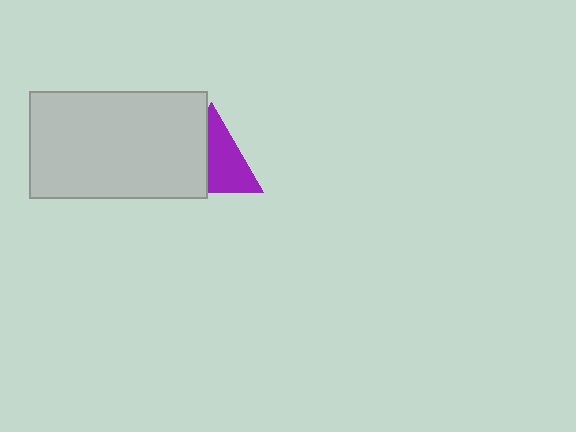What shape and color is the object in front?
The object in front is a light gray rectangle.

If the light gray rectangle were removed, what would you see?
You would see the complete purple triangle.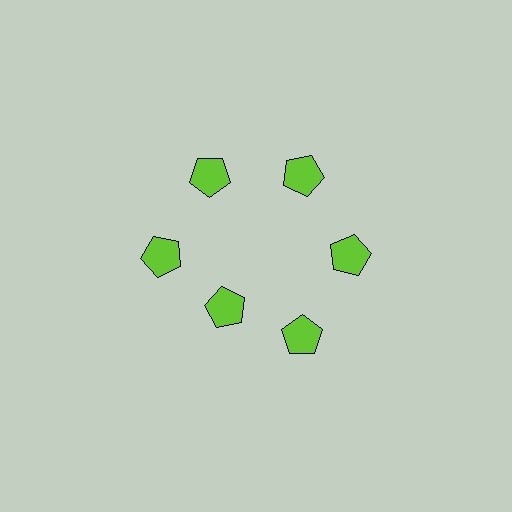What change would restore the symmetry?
The symmetry would be restored by moving it outward, back onto the ring so that all 6 pentagons sit at equal angles and equal distance from the center.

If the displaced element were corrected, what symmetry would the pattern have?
It would have 6-fold rotational symmetry — the pattern would map onto itself every 60 degrees.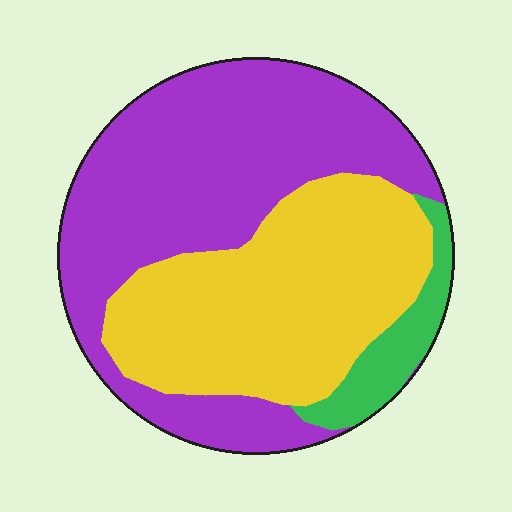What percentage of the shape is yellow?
Yellow covers around 40% of the shape.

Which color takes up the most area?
Purple, at roughly 50%.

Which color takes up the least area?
Green, at roughly 10%.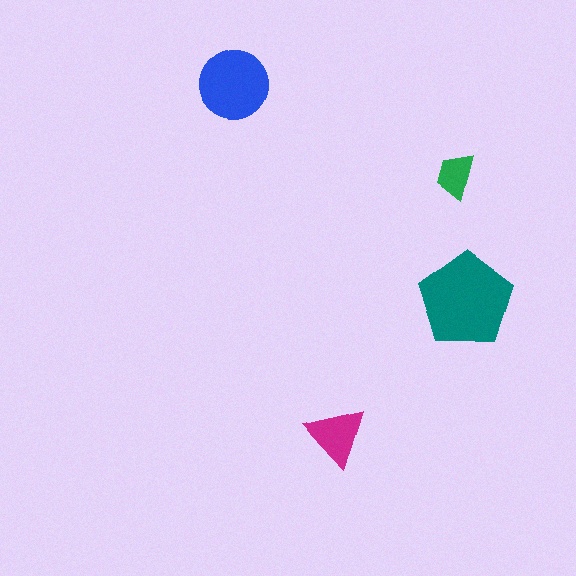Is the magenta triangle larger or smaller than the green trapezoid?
Larger.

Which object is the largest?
The teal pentagon.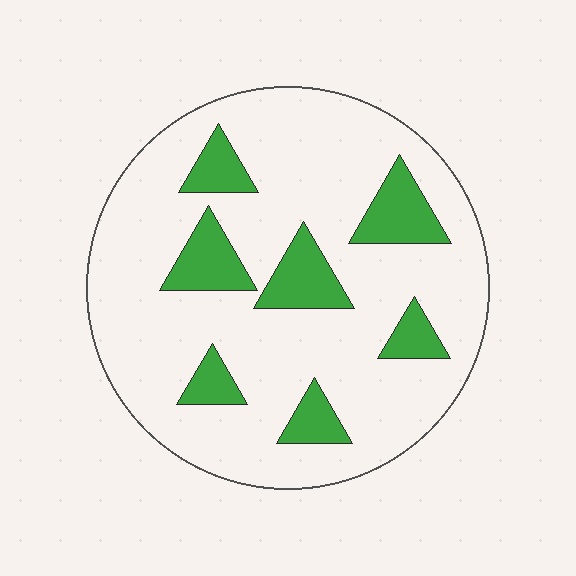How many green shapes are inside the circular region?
7.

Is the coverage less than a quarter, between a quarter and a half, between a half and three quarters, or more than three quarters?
Less than a quarter.